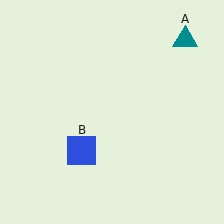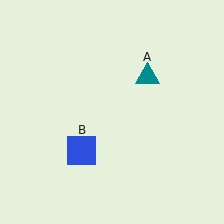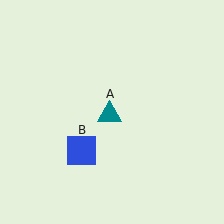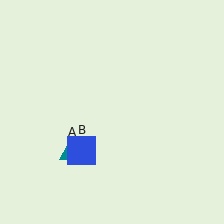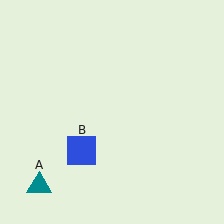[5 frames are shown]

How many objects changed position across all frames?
1 object changed position: teal triangle (object A).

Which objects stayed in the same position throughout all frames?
Blue square (object B) remained stationary.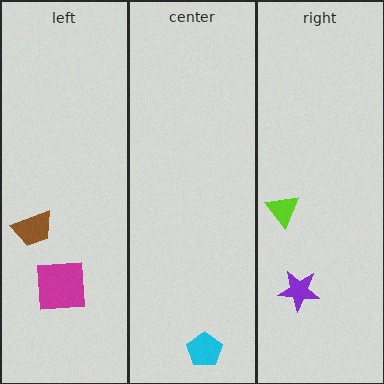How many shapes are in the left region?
2.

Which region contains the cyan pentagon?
The center region.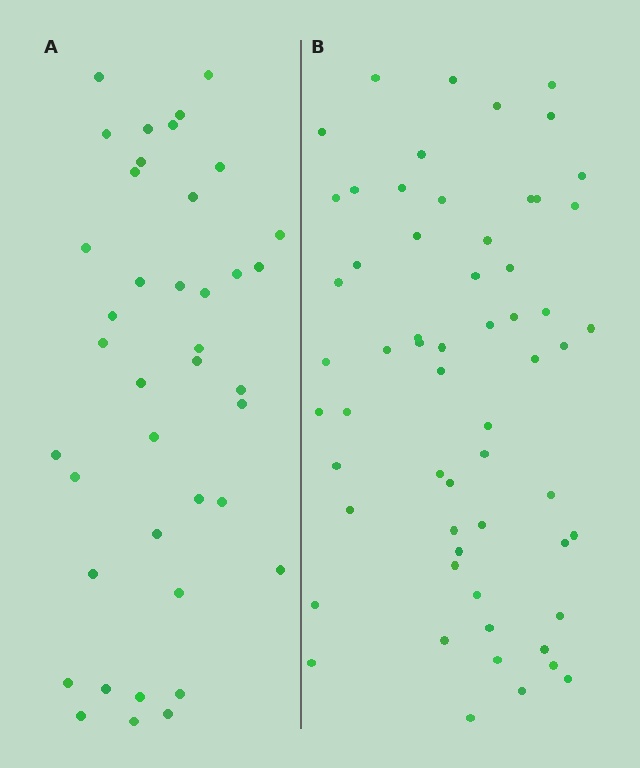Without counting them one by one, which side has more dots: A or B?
Region B (the right region) has more dots.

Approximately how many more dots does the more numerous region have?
Region B has approximately 20 more dots than region A.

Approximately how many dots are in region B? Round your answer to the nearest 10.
About 60 dots.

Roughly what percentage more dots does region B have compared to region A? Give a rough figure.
About 50% more.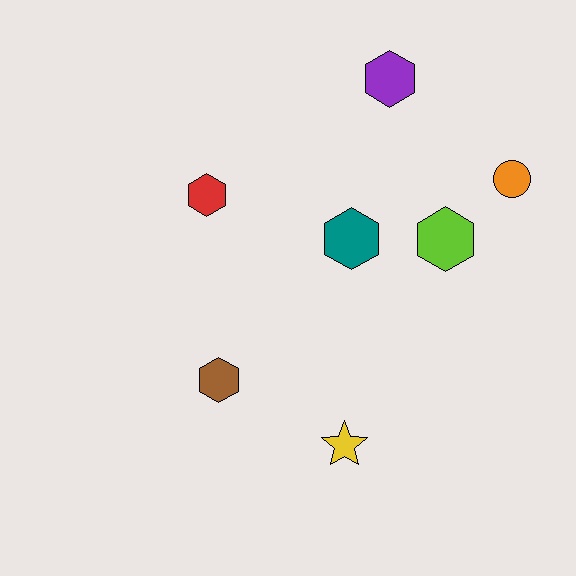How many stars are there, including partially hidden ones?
There is 1 star.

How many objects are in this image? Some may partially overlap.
There are 7 objects.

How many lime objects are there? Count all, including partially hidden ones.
There is 1 lime object.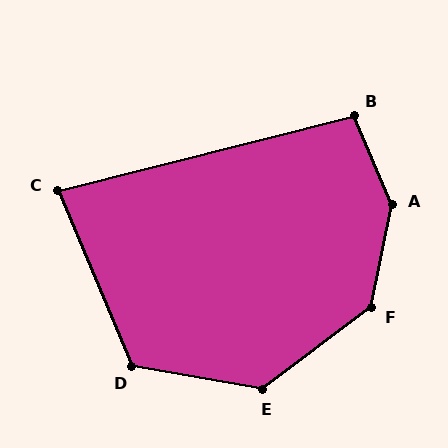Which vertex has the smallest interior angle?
C, at approximately 81 degrees.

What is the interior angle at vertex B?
Approximately 99 degrees (obtuse).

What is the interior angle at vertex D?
Approximately 123 degrees (obtuse).